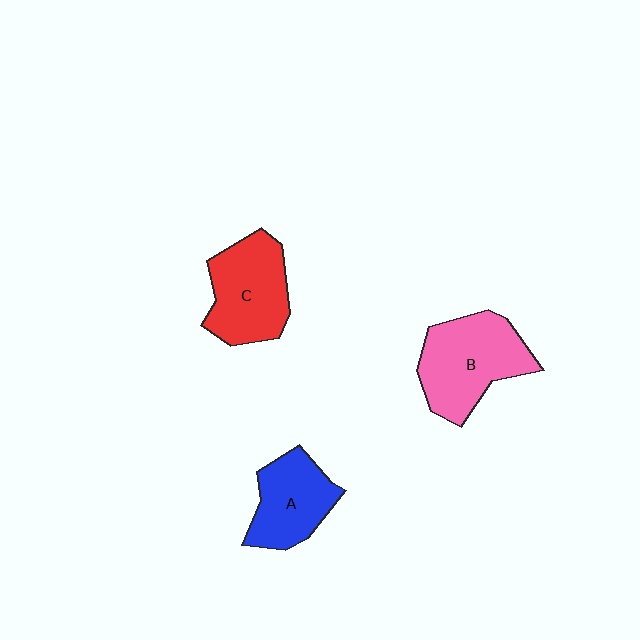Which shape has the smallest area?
Shape A (blue).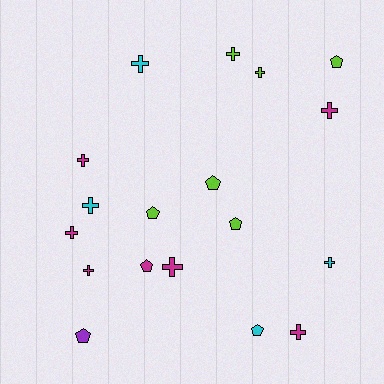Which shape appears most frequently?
Cross, with 11 objects.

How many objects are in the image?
There are 18 objects.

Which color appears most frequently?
Magenta, with 7 objects.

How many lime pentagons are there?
There are 4 lime pentagons.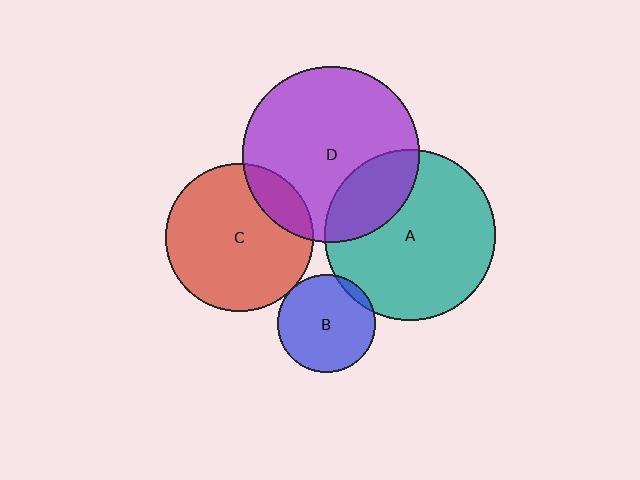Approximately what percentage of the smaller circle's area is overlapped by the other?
Approximately 5%.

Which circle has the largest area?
Circle D (purple).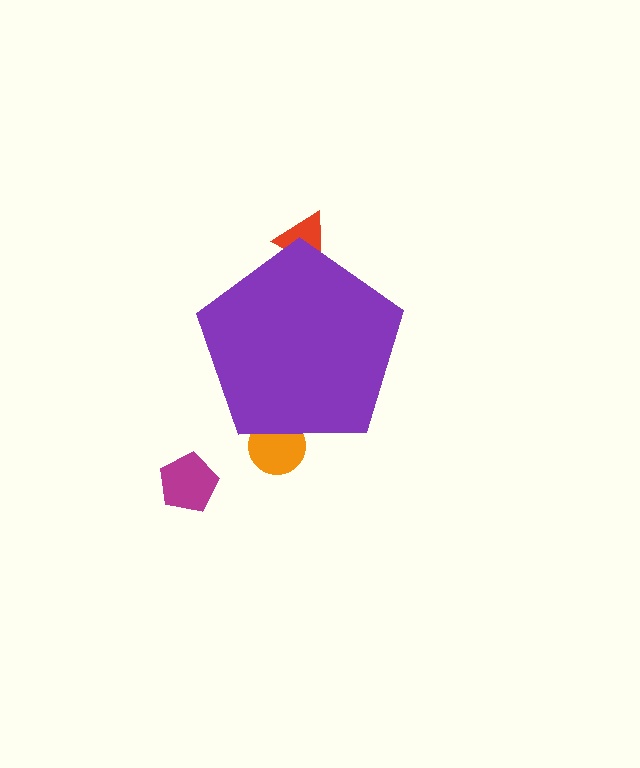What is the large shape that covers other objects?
A purple pentagon.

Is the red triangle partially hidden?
Yes, the red triangle is partially hidden behind the purple pentagon.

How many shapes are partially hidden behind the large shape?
2 shapes are partially hidden.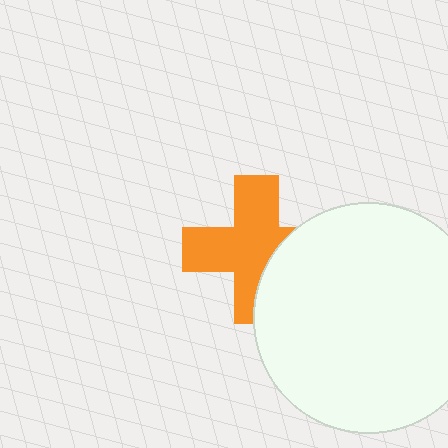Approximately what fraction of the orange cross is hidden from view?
Roughly 32% of the orange cross is hidden behind the white circle.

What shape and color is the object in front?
The object in front is a white circle.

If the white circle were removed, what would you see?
You would see the complete orange cross.